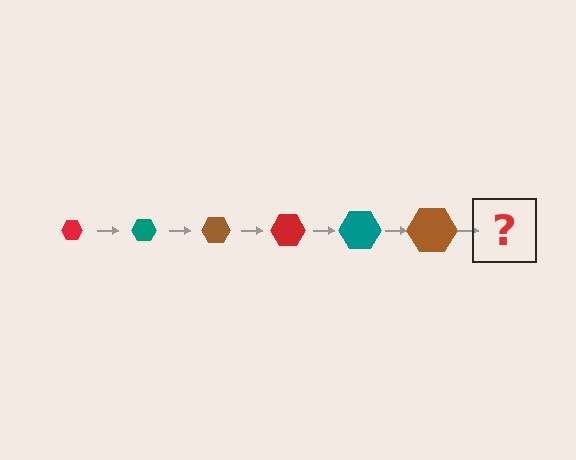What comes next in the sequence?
The next element should be a red hexagon, larger than the previous one.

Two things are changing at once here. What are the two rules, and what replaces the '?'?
The two rules are that the hexagon grows larger each step and the color cycles through red, teal, and brown. The '?' should be a red hexagon, larger than the previous one.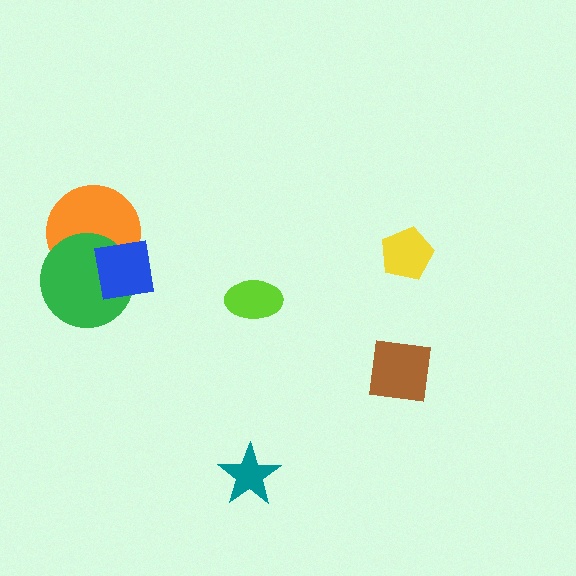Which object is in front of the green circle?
The blue square is in front of the green circle.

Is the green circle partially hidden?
Yes, it is partially covered by another shape.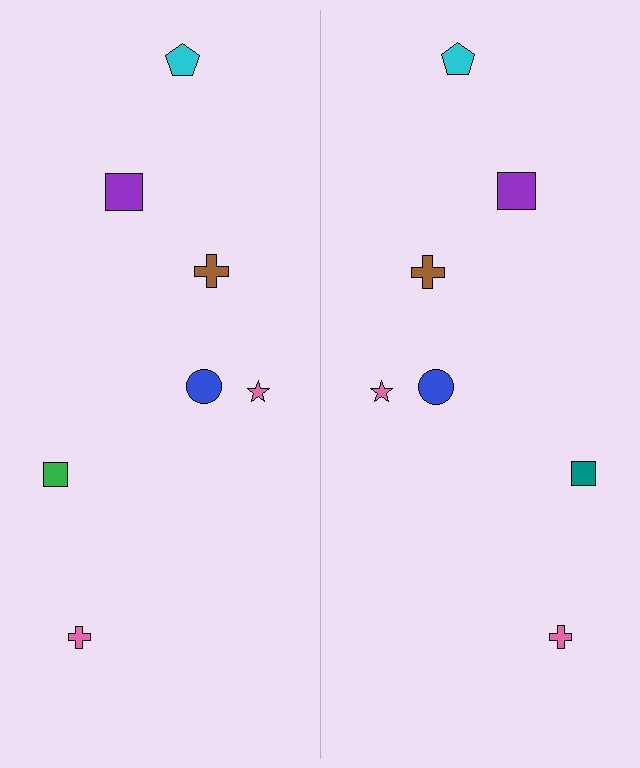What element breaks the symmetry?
The teal square on the right side breaks the symmetry — its mirror counterpart is green.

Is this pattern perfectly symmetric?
No, the pattern is not perfectly symmetric. The teal square on the right side breaks the symmetry — its mirror counterpart is green.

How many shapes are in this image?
There are 14 shapes in this image.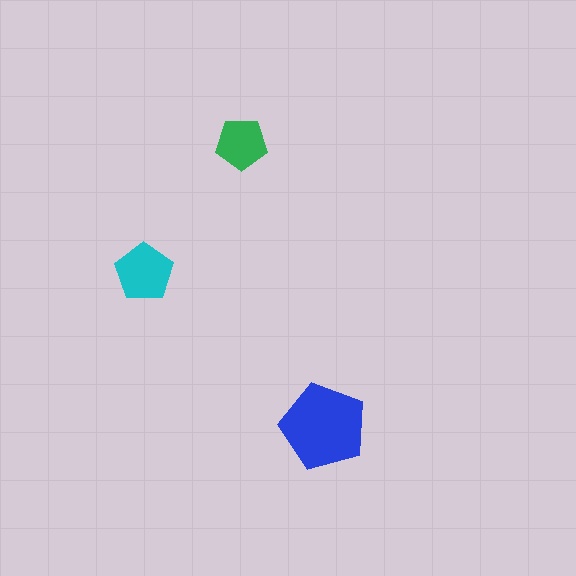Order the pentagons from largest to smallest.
the blue one, the cyan one, the green one.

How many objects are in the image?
There are 3 objects in the image.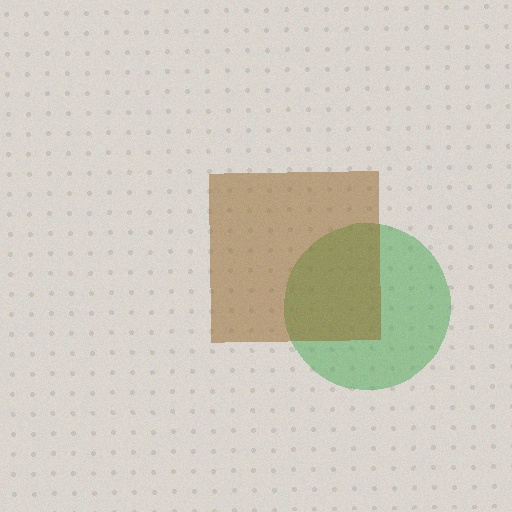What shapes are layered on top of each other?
The layered shapes are: a green circle, a brown square.